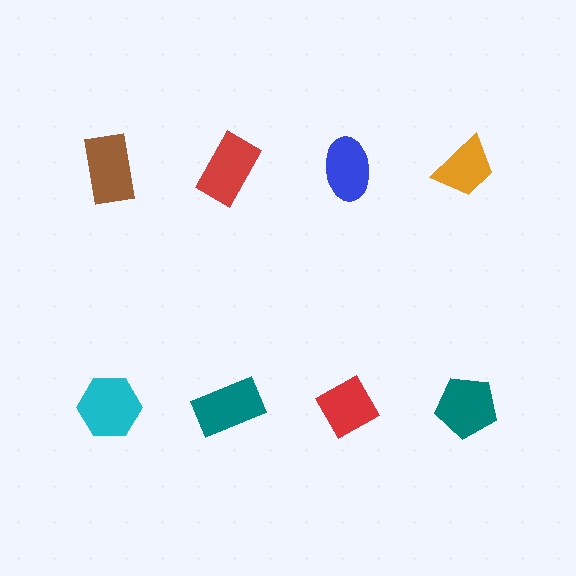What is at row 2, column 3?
A red diamond.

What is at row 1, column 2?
A red rectangle.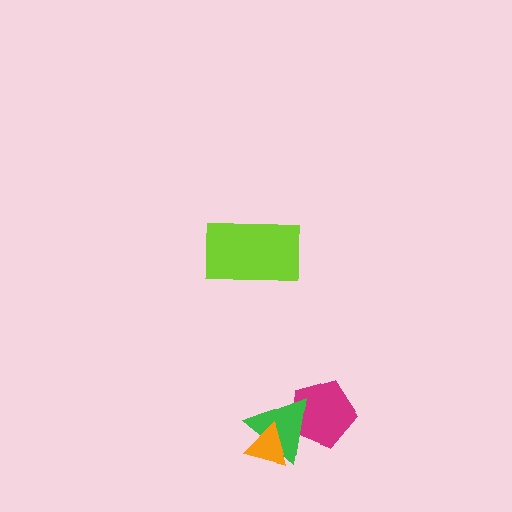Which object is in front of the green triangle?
The orange triangle is in front of the green triangle.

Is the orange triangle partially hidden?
No, no other shape covers it.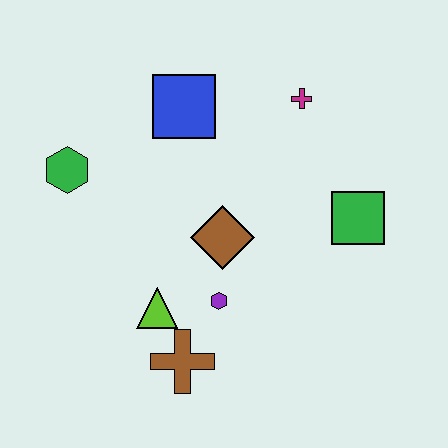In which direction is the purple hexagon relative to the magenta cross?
The purple hexagon is below the magenta cross.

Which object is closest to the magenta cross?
The blue square is closest to the magenta cross.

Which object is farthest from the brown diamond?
The green hexagon is farthest from the brown diamond.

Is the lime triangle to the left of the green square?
Yes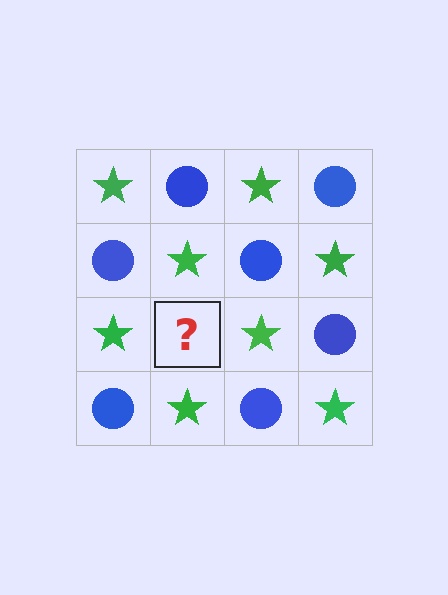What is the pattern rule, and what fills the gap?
The rule is that it alternates green star and blue circle in a checkerboard pattern. The gap should be filled with a blue circle.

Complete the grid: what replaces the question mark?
The question mark should be replaced with a blue circle.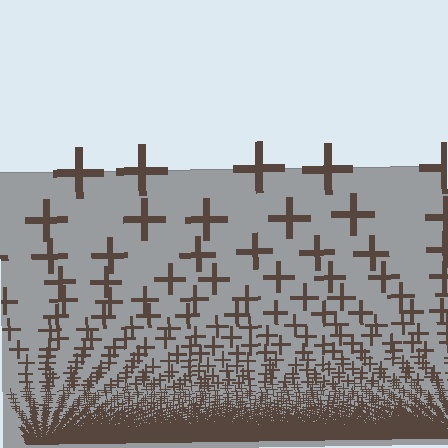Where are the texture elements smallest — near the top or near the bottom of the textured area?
Near the bottom.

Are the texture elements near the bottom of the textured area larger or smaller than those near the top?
Smaller. The gradient is inverted — elements near the bottom are smaller and denser.